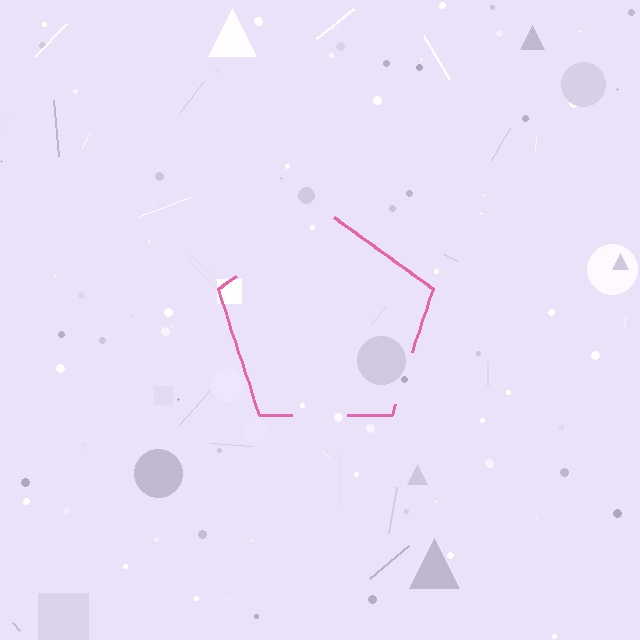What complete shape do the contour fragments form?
The contour fragments form a pentagon.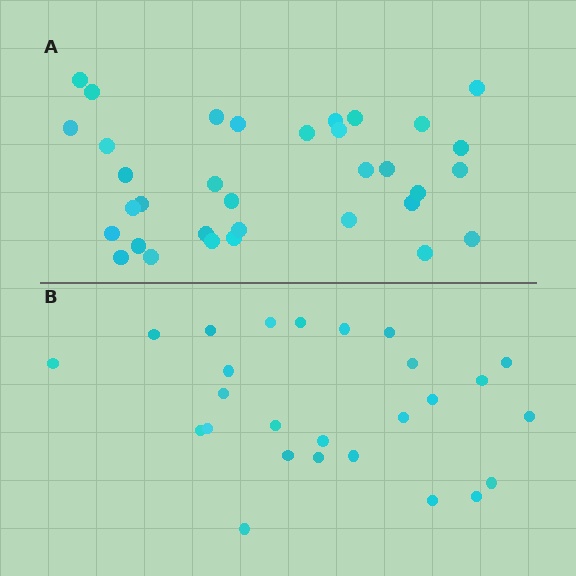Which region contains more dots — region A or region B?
Region A (the top region) has more dots.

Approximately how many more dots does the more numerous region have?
Region A has roughly 8 or so more dots than region B.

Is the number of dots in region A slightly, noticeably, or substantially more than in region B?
Region A has noticeably more, but not dramatically so. The ratio is roughly 1.3 to 1.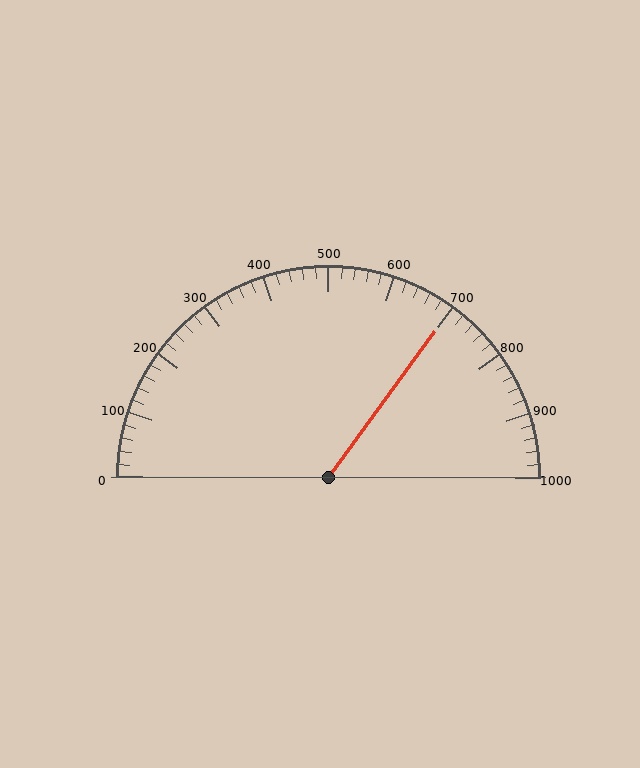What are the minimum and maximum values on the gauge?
The gauge ranges from 0 to 1000.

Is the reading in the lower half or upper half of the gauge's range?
The reading is in the upper half of the range (0 to 1000).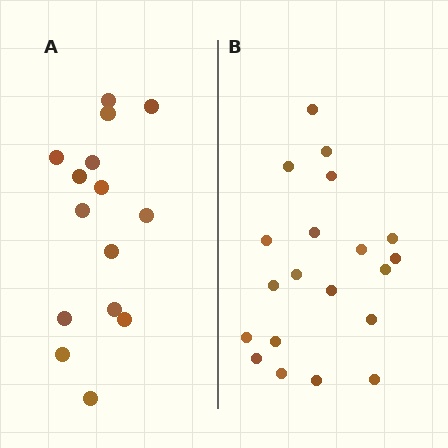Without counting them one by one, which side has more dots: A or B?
Region B (the right region) has more dots.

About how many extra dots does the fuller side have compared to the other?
Region B has about 5 more dots than region A.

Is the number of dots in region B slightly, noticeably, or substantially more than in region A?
Region B has noticeably more, but not dramatically so. The ratio is roughly 1.3 to 1.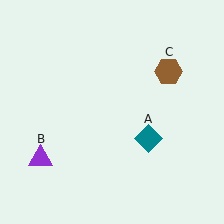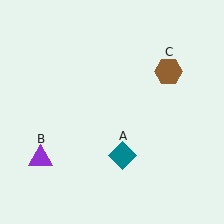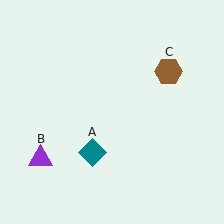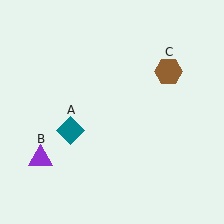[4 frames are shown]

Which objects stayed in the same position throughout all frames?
Purple triangle (object B) and brown hexagon (object C) remained stationary.